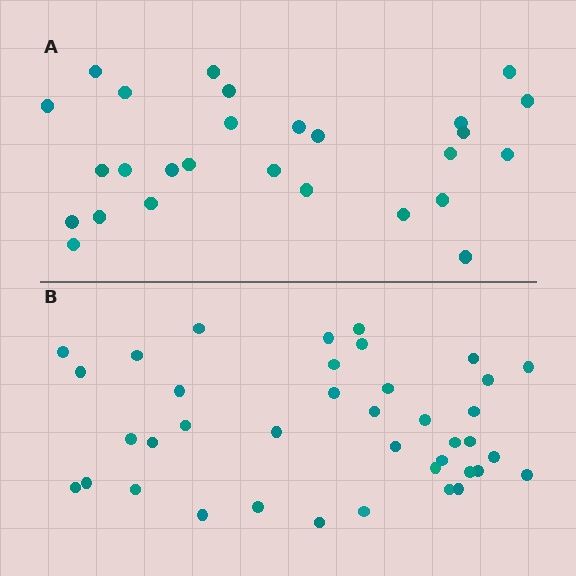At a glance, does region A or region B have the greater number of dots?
Region B (the bottom region) has more dots.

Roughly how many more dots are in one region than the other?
Region B has roughly 12 or so more dots than region A.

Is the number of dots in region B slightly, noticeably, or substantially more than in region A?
Region B has noticeably more, but not dramatically so. The ratio is roughly 1.4 to 1.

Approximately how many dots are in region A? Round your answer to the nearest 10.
About 30 dots. (The exact count is 27, which rounds to 30.)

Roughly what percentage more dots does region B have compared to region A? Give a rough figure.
About 45% more.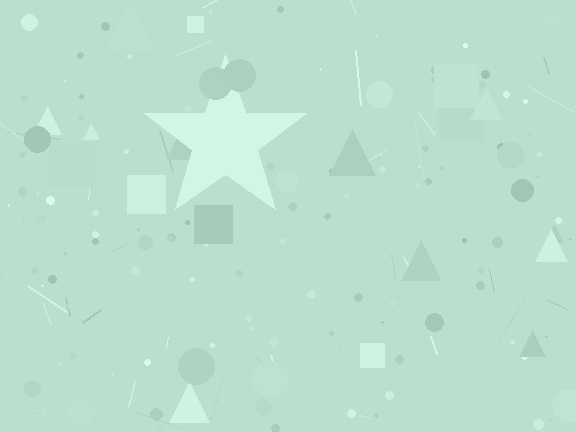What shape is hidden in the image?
A star is hidden in the image.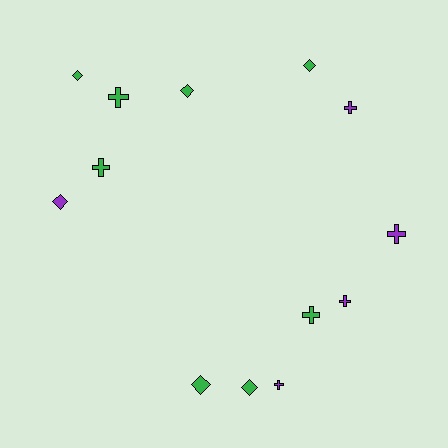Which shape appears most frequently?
Cross, with 7 objects.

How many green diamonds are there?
There are 5 green diamonds.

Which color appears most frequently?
Green, with 8 objects.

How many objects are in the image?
There are 13 objects.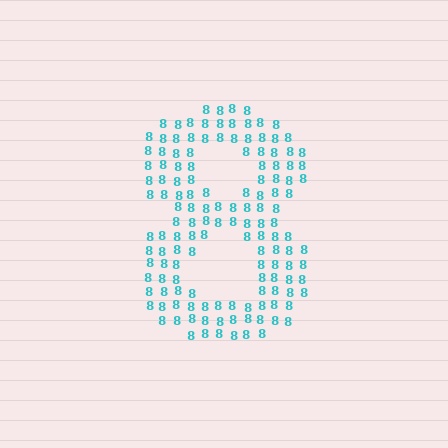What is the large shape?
The large shape is the digit 8.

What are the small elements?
The small elements are digit 8's.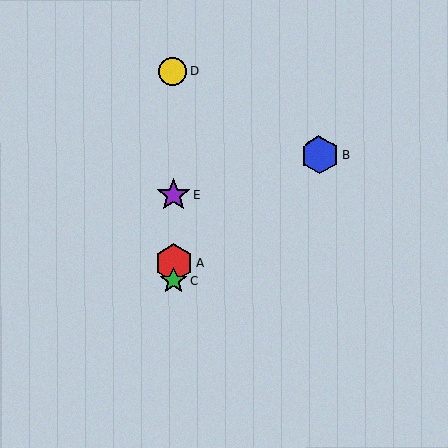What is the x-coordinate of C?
Object C is at x≈174.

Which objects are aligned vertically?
Objects A, C, D, E are aligned vertically.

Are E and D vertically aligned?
Yes, both are at x≈173.